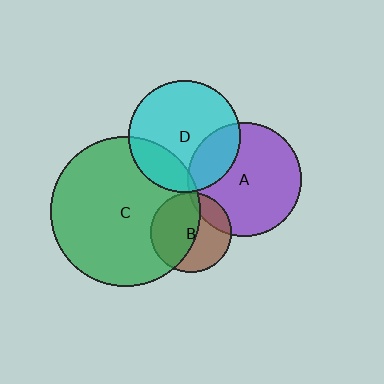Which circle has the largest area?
Circle C (green).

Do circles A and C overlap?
Yes.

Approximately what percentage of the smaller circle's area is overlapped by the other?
Approximately 5%.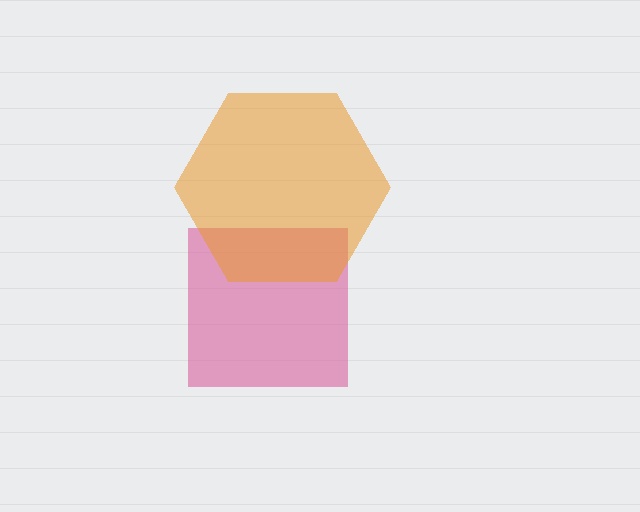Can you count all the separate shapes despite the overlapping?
Yes, there are 2 separate shapes.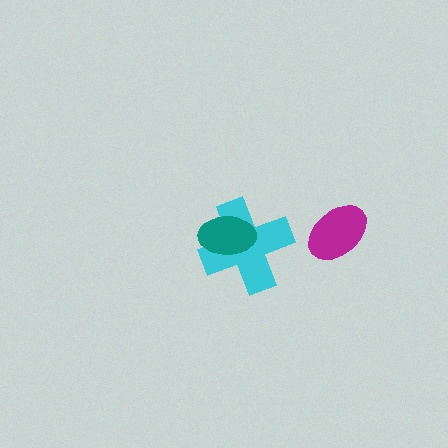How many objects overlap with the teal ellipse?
1 object overlaps with the teal ellipse.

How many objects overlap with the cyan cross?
1 object overlaps with the cyan cross.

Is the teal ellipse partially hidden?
No, no other shape covers it.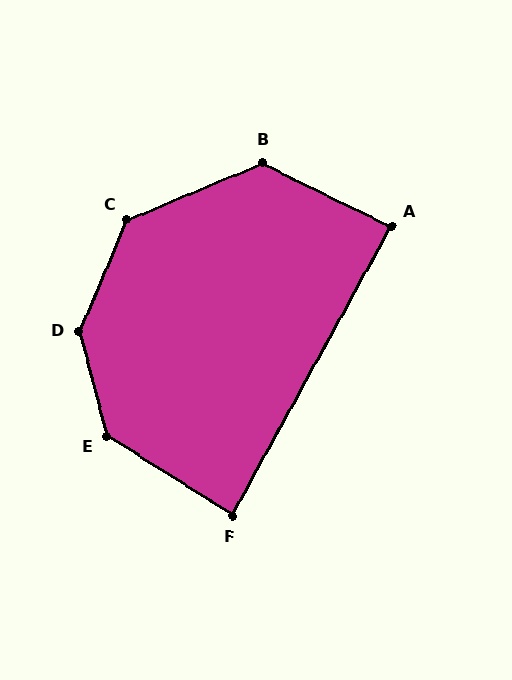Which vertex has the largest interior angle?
D, at approximately 142 degrees.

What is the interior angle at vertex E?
Approximately 137 degrees (obtuse).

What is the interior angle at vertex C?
Approximately 135 degrees (obtuse).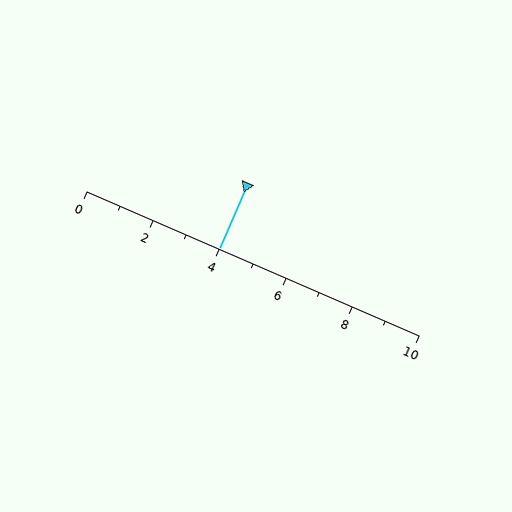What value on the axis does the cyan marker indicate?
The marker indicates approximately 4.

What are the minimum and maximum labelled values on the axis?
The axis runs from 0 to 10.